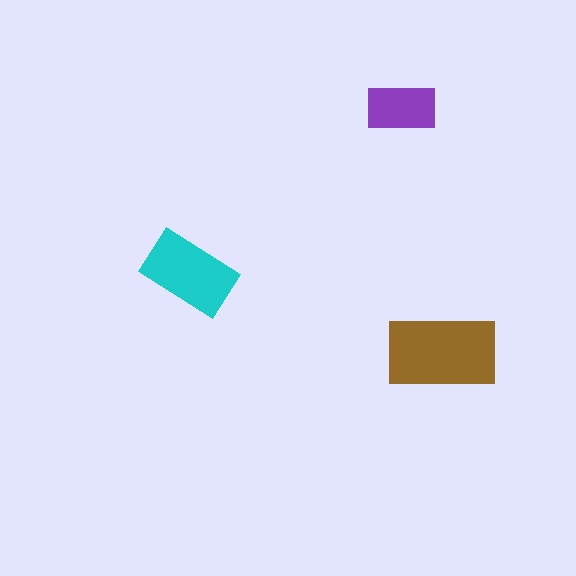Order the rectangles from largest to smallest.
the brown one, the cyan one, the purple one.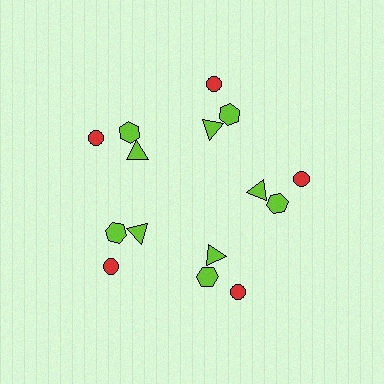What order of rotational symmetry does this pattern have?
This pattern has 5-fold rotational symmetry.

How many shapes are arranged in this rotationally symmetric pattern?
There are 15 shapes, arranged in 5 groups of 3.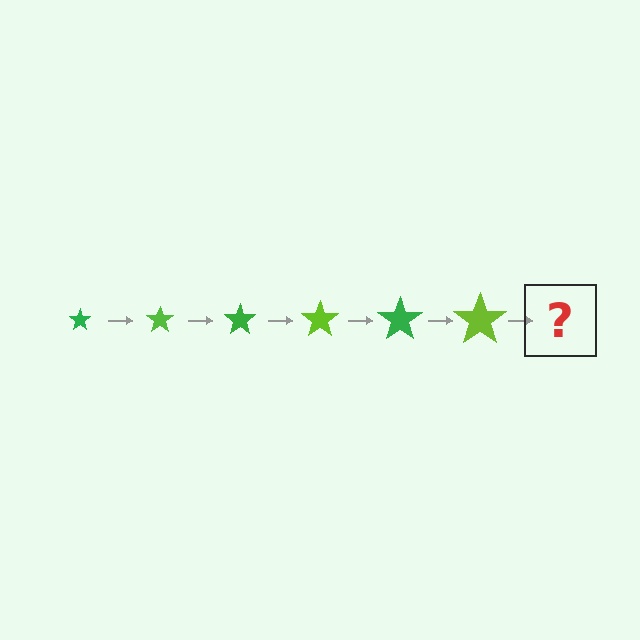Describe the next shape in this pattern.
It should be a green star, larger than the previous one.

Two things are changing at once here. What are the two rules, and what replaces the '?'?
The two rules are that the star grows larger each step and the color cycles through green and lime. The '?' should be a green star, larger than the previous one.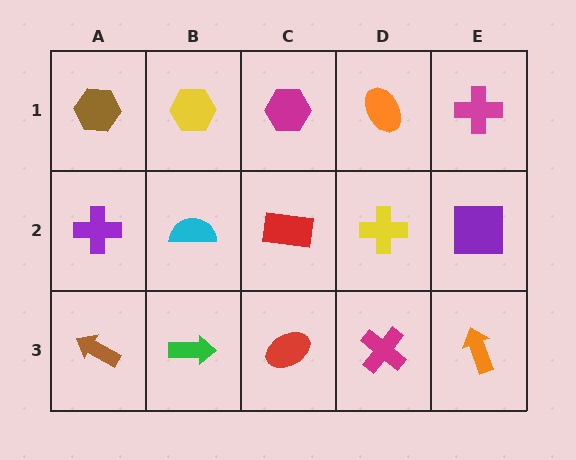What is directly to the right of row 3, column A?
A green arrow.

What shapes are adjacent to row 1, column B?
A cyan semicircle (row 2, column B), a brown hexagon (row 1, column A), a magenta hexagon (row 1, column C).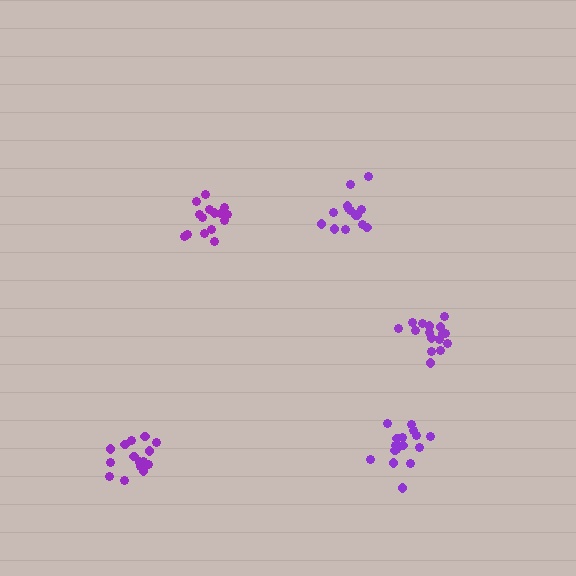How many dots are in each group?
Group 1: 16 dots, Group 2: 17 dots, Group 3: 16 dots, Group 4: 14 dots, Group 5: 17 dots (80 total).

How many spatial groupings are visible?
There are 5 spatial groupings.